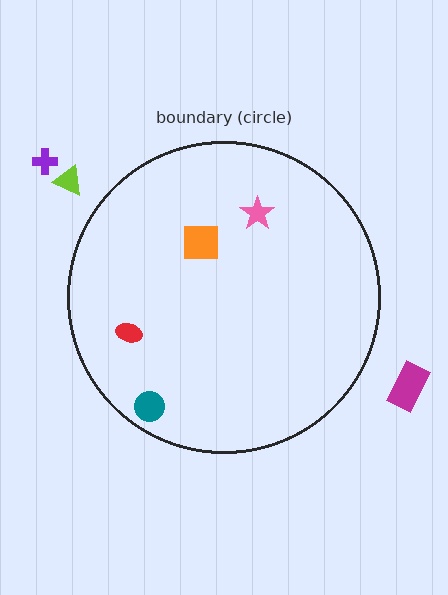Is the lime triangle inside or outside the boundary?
Outside.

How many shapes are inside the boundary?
4 inside, 3 outside.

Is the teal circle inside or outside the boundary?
Inside.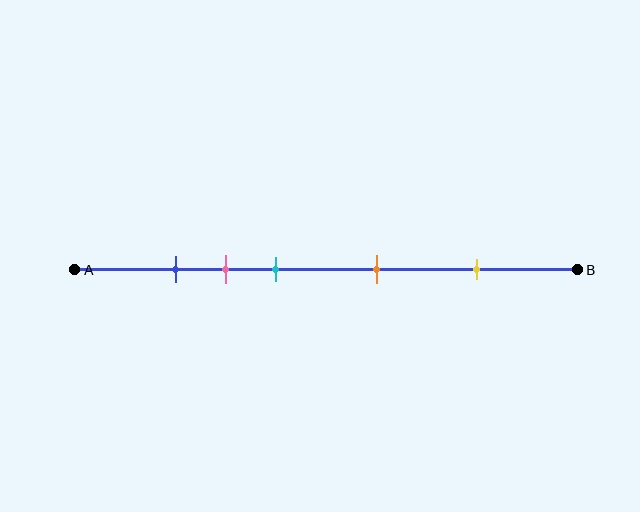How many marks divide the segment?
There are 5 marks dividing the segment.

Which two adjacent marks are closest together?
The blue and pink marks are the closest adjacent pair.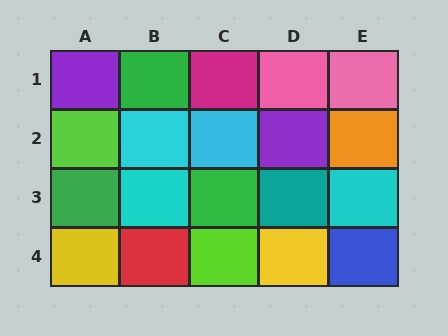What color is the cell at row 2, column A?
Lime.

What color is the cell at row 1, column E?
Pink.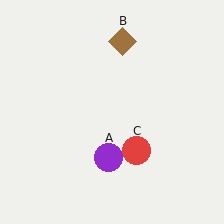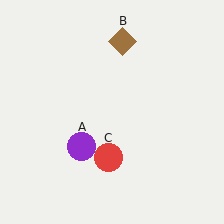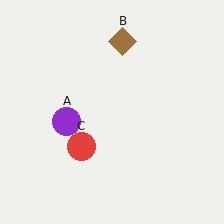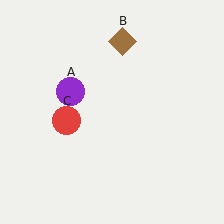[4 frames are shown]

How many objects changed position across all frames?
2 objects changed position: purple circle (object A), red circle (object C).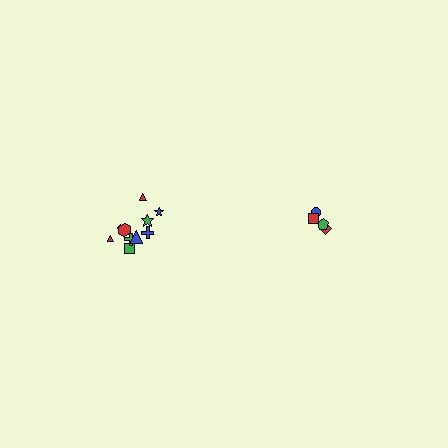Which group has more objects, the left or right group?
The left group.